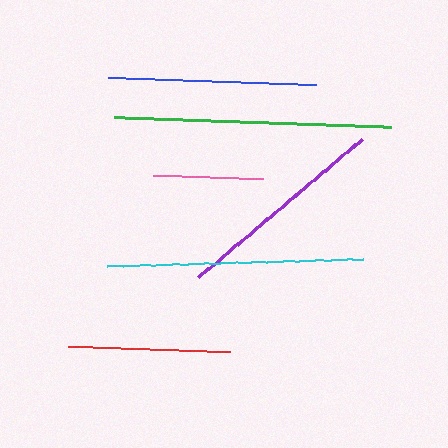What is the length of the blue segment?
The blue segment is approximately 208 pixels long.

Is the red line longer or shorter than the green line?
The green line is longer than the red line.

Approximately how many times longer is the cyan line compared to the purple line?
The cyan line is approximately 1.2 times the length of the purple line.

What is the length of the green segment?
The green segment is approximately 278 pixels long.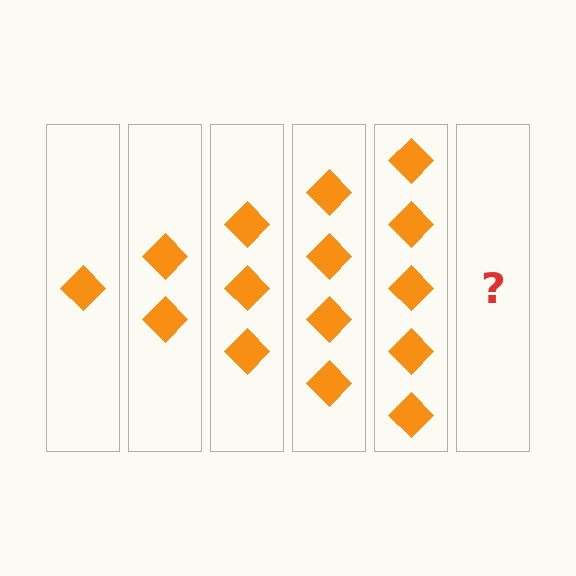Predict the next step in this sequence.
The next step is 6 diamonds.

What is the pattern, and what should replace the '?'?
The pattern is that each step adds one more diamond. The '?' should be 6 diamonds.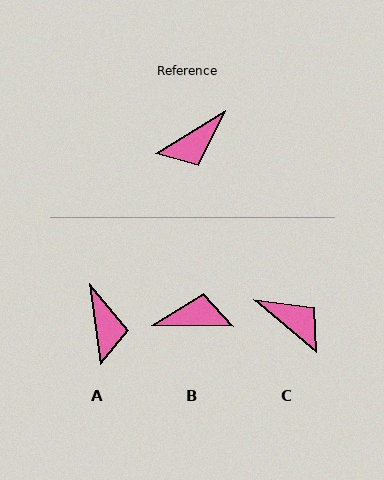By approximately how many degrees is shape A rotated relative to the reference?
Approximately 66 degrees counter-clockwise.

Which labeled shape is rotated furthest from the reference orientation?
B, about 148 degrees away.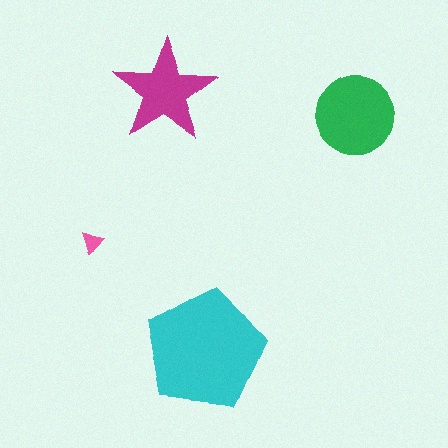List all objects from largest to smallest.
The cyan pentagon, the green circle, the magenta star, the pink triangle.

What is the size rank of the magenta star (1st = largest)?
3rd.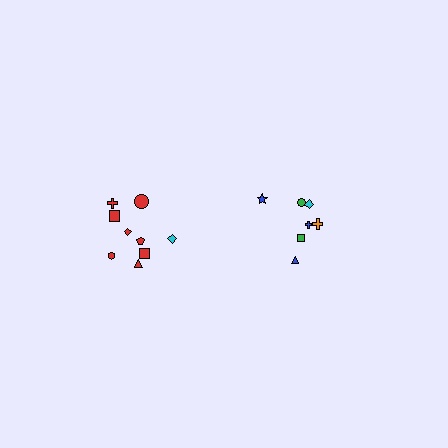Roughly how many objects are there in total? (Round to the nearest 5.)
Roughly 15 objects in total.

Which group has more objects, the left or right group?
The left group.